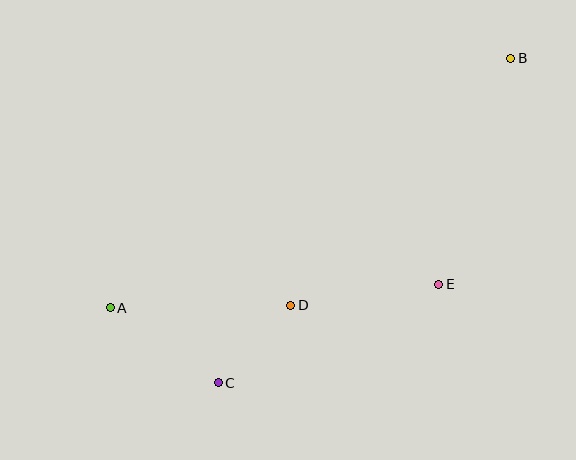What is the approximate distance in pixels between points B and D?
The distance between B and D is approximately 331 pixels.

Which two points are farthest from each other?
Points A and B are farthest from each other.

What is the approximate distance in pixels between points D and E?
The distance between D and E is approximately 149 pixels.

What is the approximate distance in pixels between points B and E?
The distance between B and E is approximately 237 pixels.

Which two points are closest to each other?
Points C and D are closest to each other.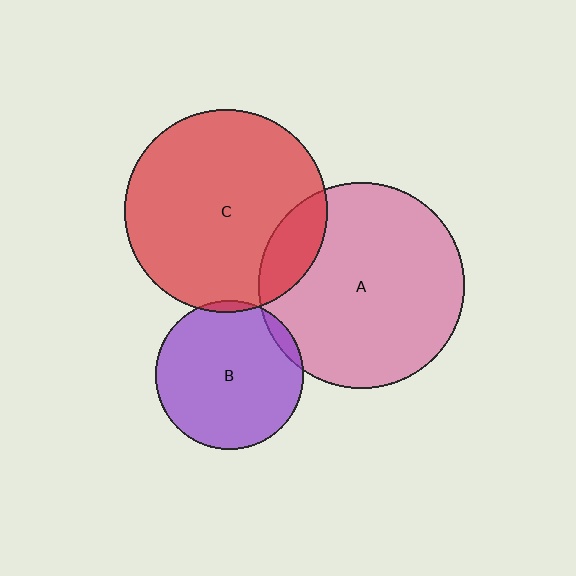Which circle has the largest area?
Circle A (pink).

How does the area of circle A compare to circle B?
Approximately 1.9 times.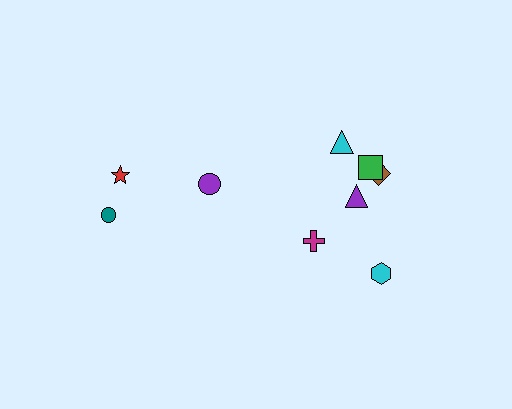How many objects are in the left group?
There are 3 objects.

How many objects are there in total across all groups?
There are 9 objects.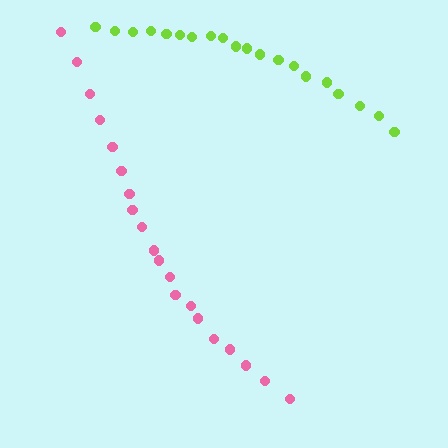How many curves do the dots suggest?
There are 2 distinct paths.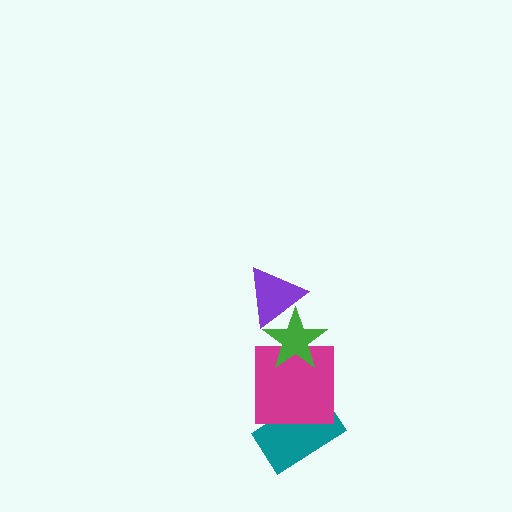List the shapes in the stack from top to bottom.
From top to bottom: the purple triangle, the green star, the magenta square, the teal rectangle.